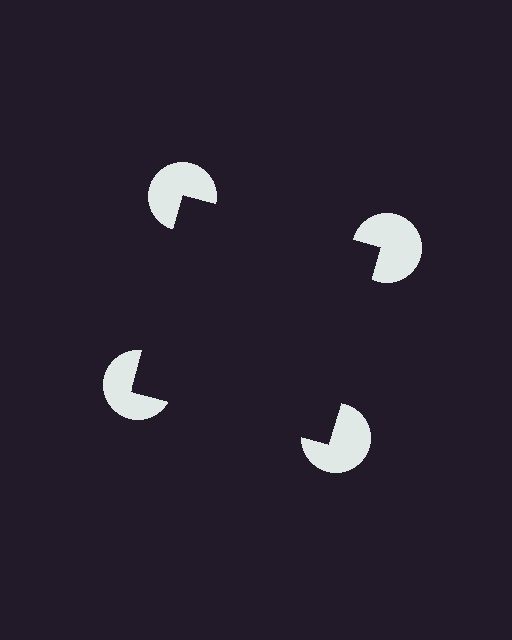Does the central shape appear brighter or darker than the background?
It typically appears slightly darker than the background, even though no actual brightness change is drawn.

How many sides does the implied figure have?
4 sides.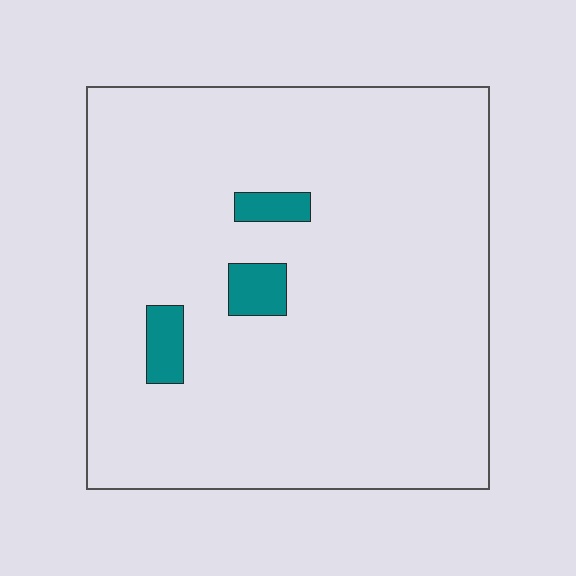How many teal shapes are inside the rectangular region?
3.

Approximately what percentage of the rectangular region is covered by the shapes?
Approximately 5%.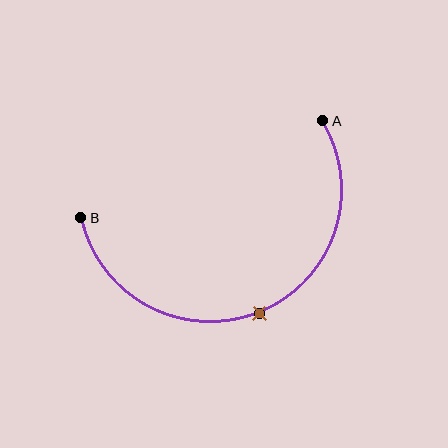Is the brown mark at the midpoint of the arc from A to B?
Yes. The brown mark lies on the arc at equal arc-length from both A and B — it is the arc midpoint.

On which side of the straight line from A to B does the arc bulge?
The arc bulges below the straight line connecting A and B.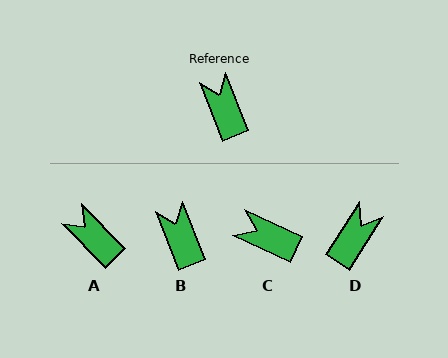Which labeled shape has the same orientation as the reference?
B.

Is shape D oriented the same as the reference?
No, it is off by about 54 degrees.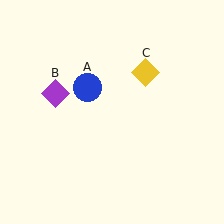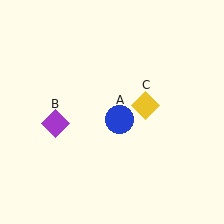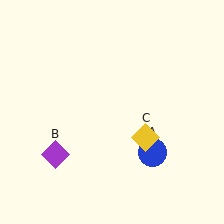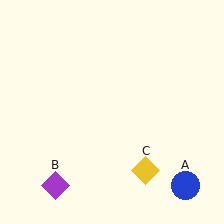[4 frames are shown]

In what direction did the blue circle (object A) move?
The blue circle (object A) moved down and to the right.